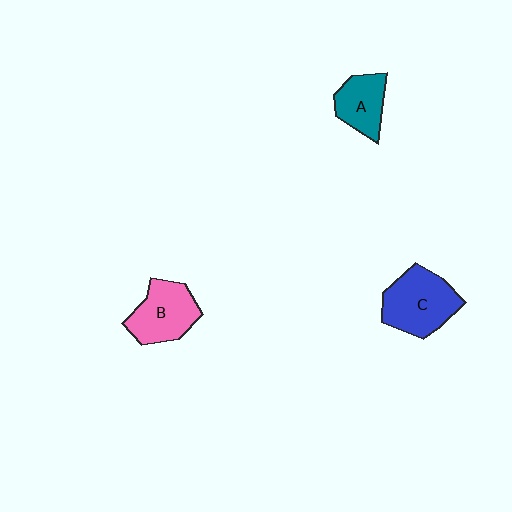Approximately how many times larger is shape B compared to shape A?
Approximately 1.3 times.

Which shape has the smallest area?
Shape A (teal).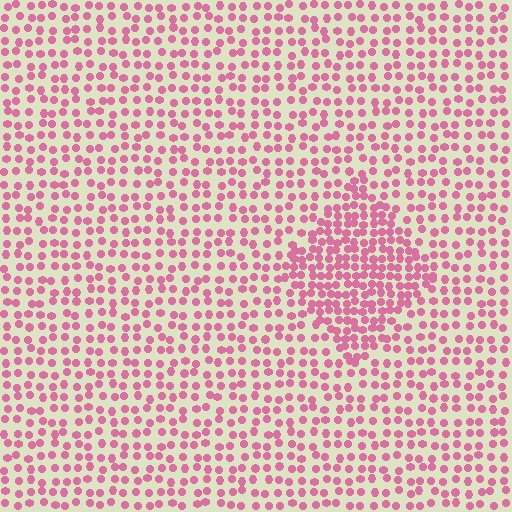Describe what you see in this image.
The image contains small pink elements arranged at two different densities. A diamond-shaped region is visible where the elements are more densely packed than the surrounding area.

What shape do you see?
I see a diamond.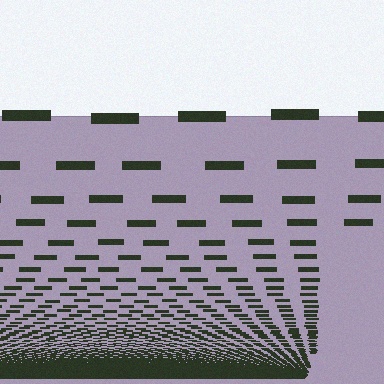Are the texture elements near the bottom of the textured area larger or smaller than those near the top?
Smaller. The gradient is inverted — elements near the bottom are smaller and denser.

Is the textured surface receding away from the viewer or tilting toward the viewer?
The surface appears to tilt toward the viewer. Texture elements get larger and sparser toward the top.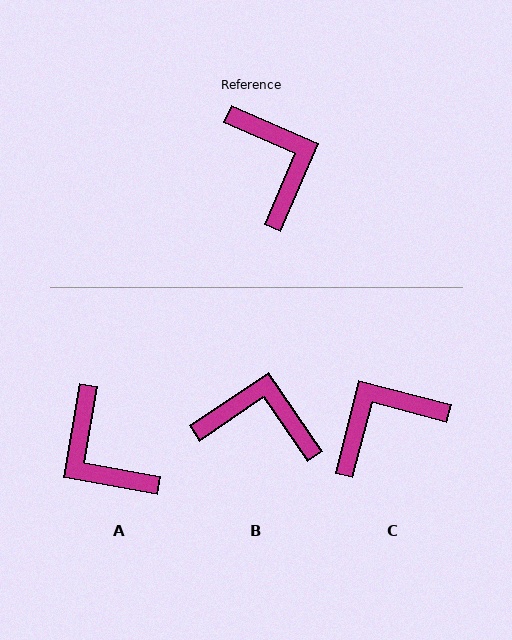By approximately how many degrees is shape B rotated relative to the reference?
Approximately 58 degrees counter-clockwise.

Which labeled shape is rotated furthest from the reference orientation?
A, about 167 degrees away.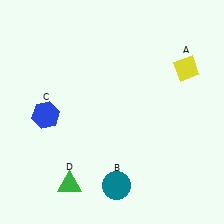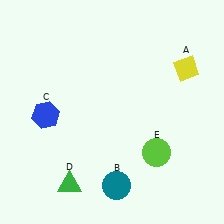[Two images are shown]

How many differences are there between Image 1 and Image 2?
There is 1 difference between the two images.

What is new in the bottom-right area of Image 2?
A lime circle (E) was added in the bottom-right area of Image 2.